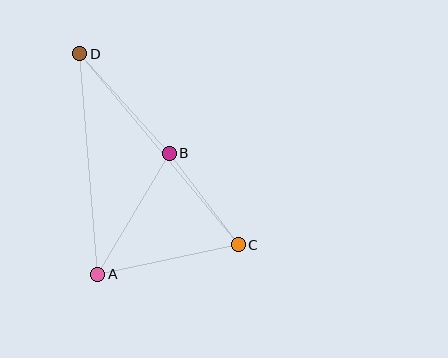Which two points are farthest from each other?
Points C and D are farthest from each other.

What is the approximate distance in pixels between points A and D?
The distance between A and D is approximately 221 pixels.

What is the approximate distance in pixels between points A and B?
The distance between A and B is approximately 141 pixels.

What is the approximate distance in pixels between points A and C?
The distance between A and C is approximately 144 pixels.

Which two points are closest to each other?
Points B and C are closest to each other.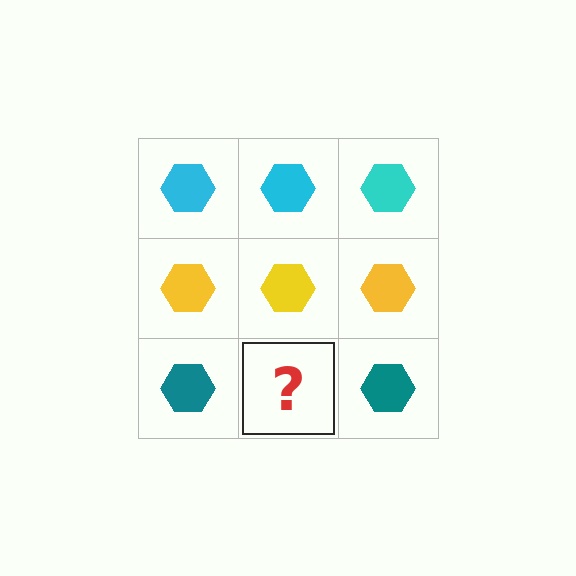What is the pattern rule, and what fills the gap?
The rule is that each row has a consistent color. The gap should be filled with a teal hexagon.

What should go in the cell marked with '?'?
The missing cell should contain a teal hexagon.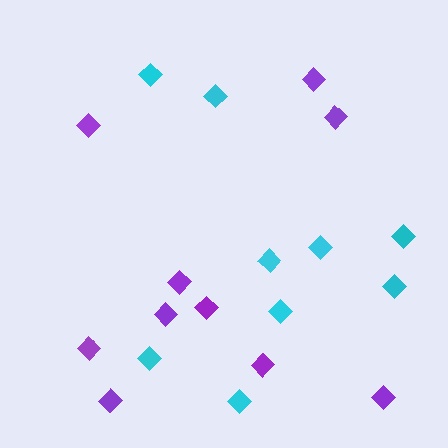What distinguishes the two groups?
There are 2 groups: one group of purple diamonds (10) and one group of cyan diamonds (9).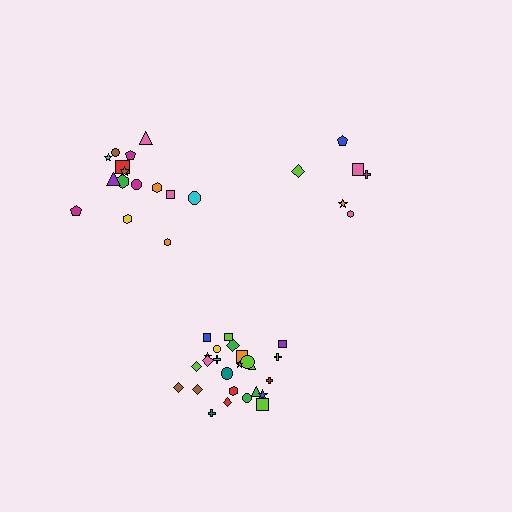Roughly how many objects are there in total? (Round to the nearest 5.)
Roughly 45 objects in total.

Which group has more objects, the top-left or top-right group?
The top-left group.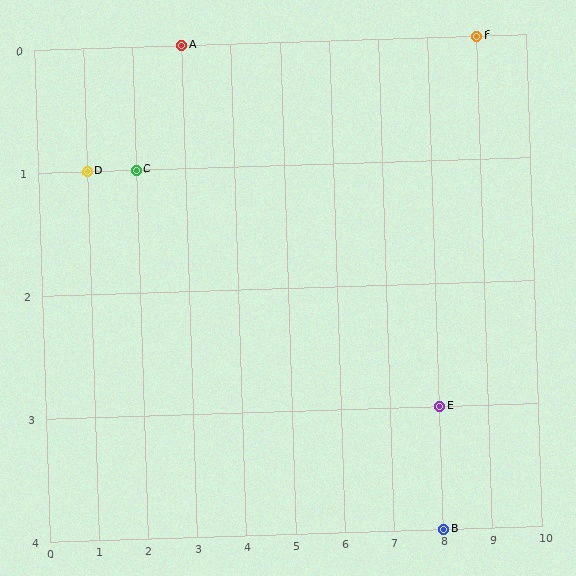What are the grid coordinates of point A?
Point A is at grid coordinates (3, 0).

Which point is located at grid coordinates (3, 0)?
Point A is at (3, 0).